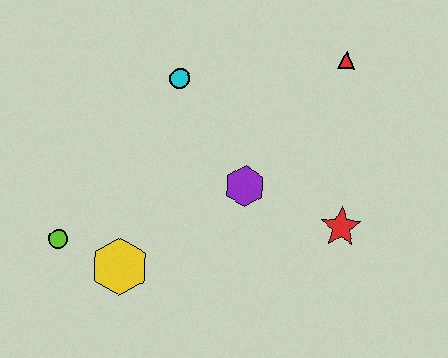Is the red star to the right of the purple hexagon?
Yes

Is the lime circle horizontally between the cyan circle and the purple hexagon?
No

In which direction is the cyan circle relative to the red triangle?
The cyan circle is to the left of the red triangle.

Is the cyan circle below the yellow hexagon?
No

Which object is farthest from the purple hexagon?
The lime circle is farthest from the purple hexagon.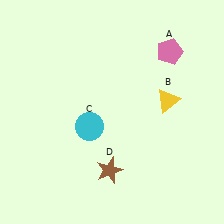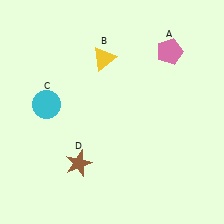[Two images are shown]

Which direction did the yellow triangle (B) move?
The yellow triangle (B) moved left.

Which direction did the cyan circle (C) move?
The cyan circle (C) moved left.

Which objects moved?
The objects that moved are: the yellow triangle (B), the cyan circle (C), the brown star (D).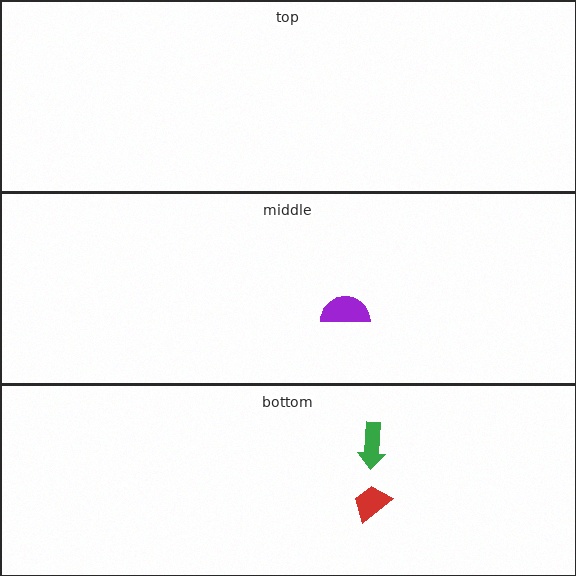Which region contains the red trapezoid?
The bottom region.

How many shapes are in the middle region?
1.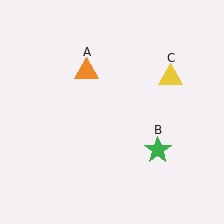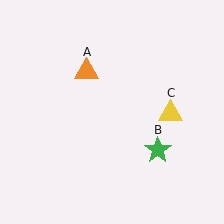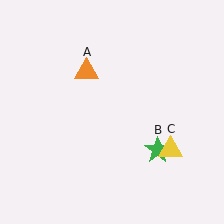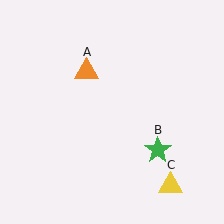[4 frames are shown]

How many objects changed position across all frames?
1 object changed position: yellow triangle (object C).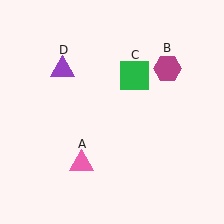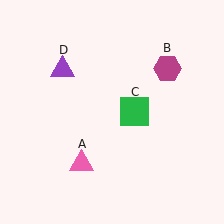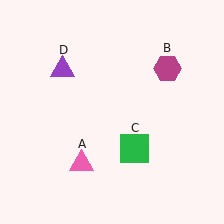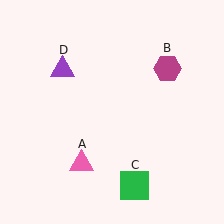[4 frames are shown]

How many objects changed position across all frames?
1 object changed position: green square (object C).